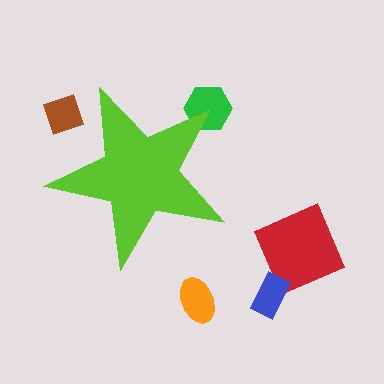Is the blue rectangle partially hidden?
No, the blue rectangle is fully visible.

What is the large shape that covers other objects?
A lime star.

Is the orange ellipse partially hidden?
No, the orange ellipse is fully visible.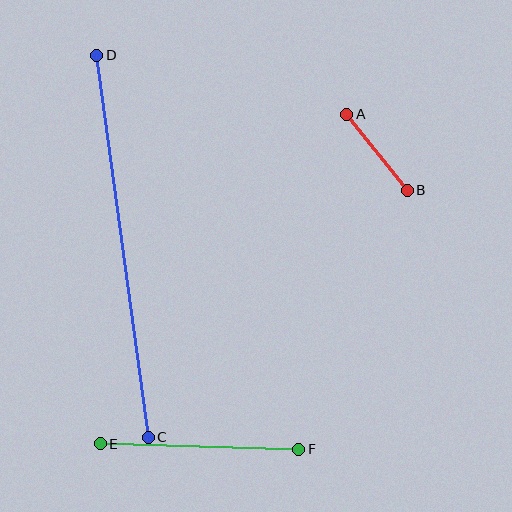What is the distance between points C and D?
The distance is approximately 386 pixels.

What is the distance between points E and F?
The distance is approximately 199 pixels.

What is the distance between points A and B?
The distance is approximately 97 pixels.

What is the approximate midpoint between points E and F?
The midpoint is at approximately (199, 446) pixels.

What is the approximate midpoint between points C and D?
The midpoint is at approximately (122, 246) pixels.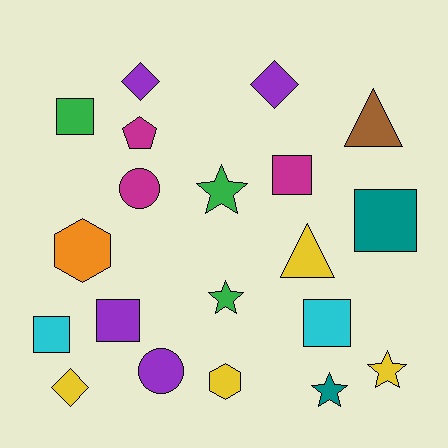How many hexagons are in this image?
There are 2 hexagons.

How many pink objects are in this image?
There are no pink objects.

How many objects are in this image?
There are 20 objects.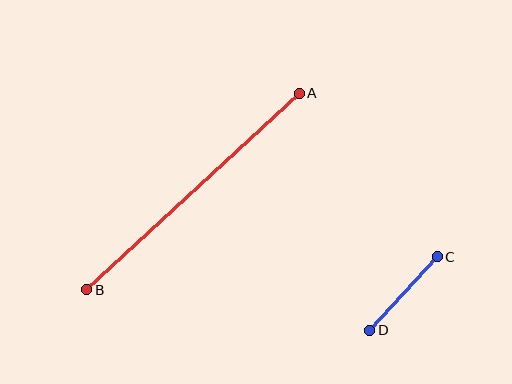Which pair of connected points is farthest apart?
Points A and B are farthest apart.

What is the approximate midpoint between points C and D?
The midpoint is at approximately (403, 293) pixels.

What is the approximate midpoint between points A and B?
The midpoint is at approximately (193, 191) pixels.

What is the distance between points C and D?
The distance is approximately 100 pixels.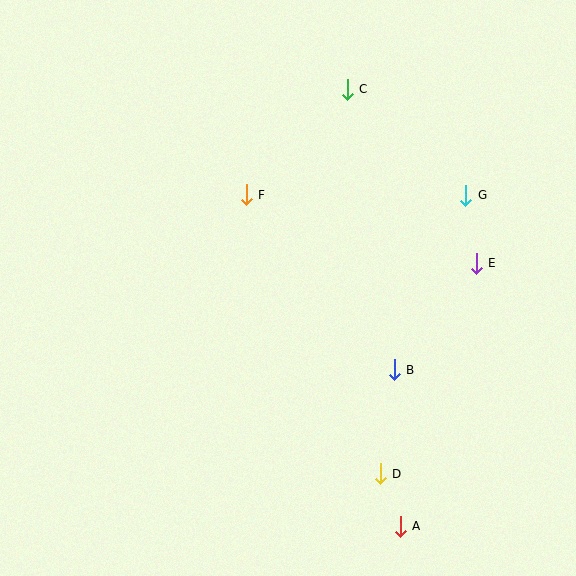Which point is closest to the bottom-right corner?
Point A is closest to the bottom-right corner.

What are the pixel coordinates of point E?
Point E is at (476, 263).